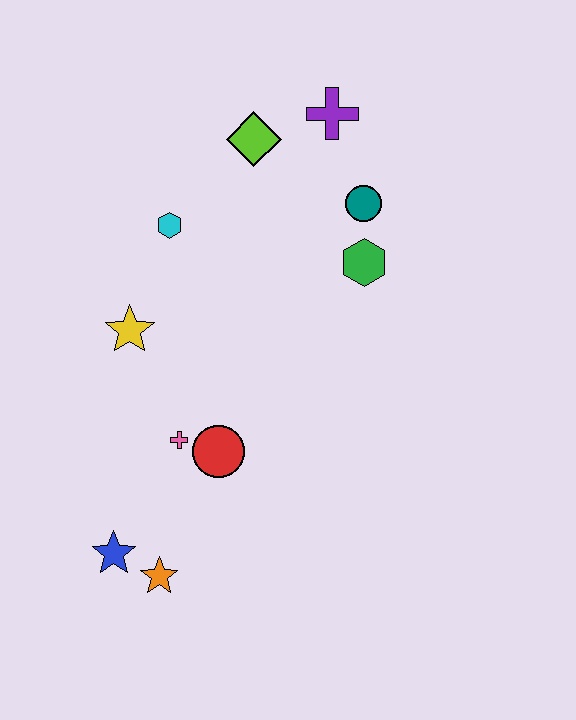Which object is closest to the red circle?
The pink cross is closest to the red circle.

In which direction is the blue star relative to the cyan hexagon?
The blue star is below the cyan hexagon.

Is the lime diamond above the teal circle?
Yes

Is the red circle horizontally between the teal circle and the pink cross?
Yes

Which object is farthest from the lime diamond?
The orange star is farthest from the lime diamond.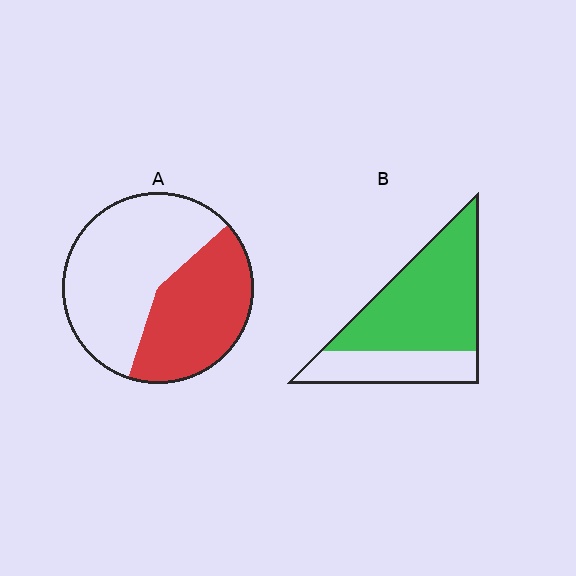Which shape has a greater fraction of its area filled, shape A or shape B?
Shape B.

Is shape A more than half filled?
No.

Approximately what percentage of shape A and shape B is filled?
A is approximately 40% and B is approximately 70%.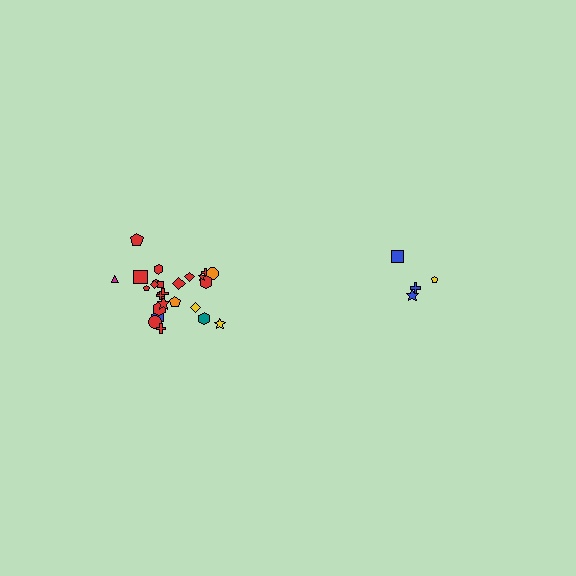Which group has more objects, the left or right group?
The left group.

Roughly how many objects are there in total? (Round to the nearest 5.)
Roughly 30 objects in total.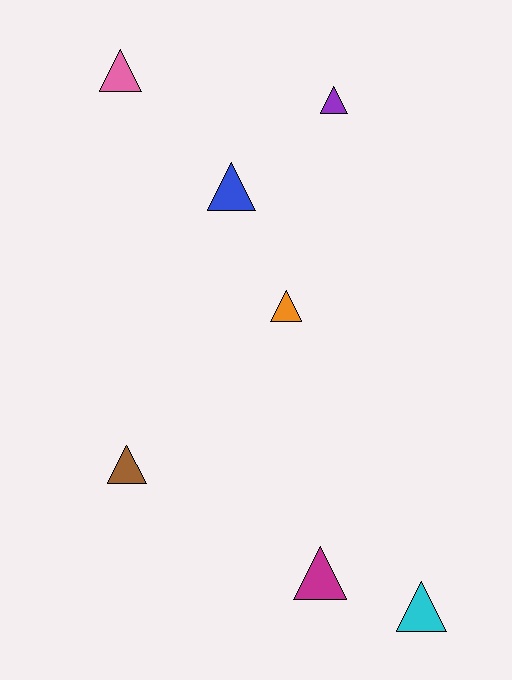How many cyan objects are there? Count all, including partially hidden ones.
There is 1 cyan object.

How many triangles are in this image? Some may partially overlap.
There are 7 triangles.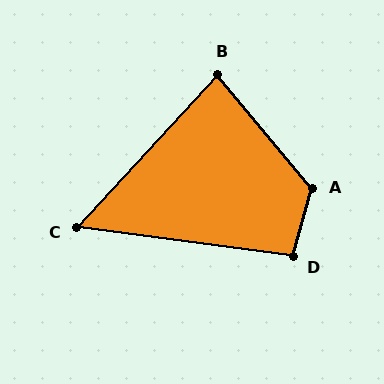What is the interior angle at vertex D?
Approximately 98 degrees (obtuse).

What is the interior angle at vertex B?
Approximately 82 degrees (acute).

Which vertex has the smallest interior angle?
C, at approximately 55 degrees.